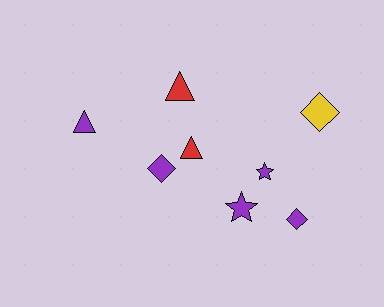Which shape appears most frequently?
Diamond, with 3 objects.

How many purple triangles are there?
There is 1 purple triangle.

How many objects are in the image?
There are 8 objects.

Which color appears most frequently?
Purple, with 5 objects.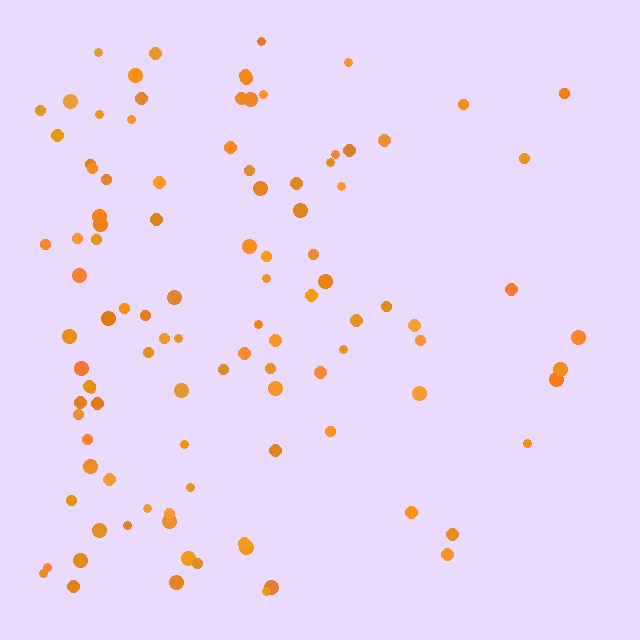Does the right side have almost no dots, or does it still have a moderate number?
Still a moderate number, just noticeably fewer than the left.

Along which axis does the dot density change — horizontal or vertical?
Horizontal.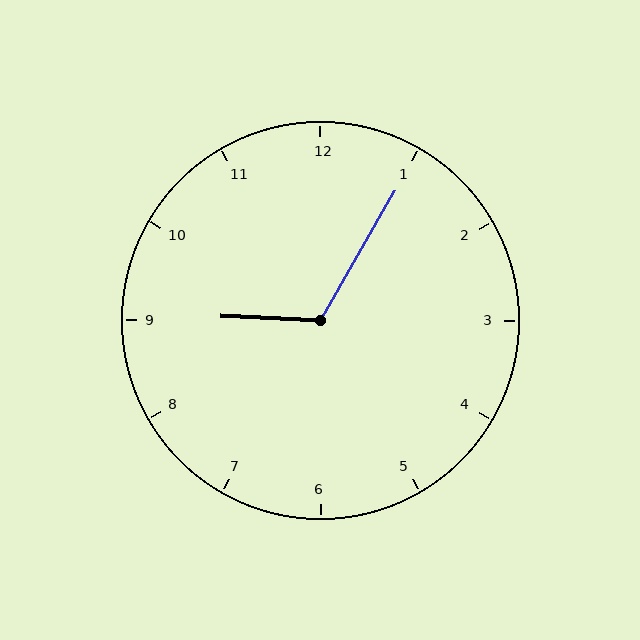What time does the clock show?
9:05.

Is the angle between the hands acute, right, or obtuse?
It is obtuse.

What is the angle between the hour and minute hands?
Approximately 118 degrees.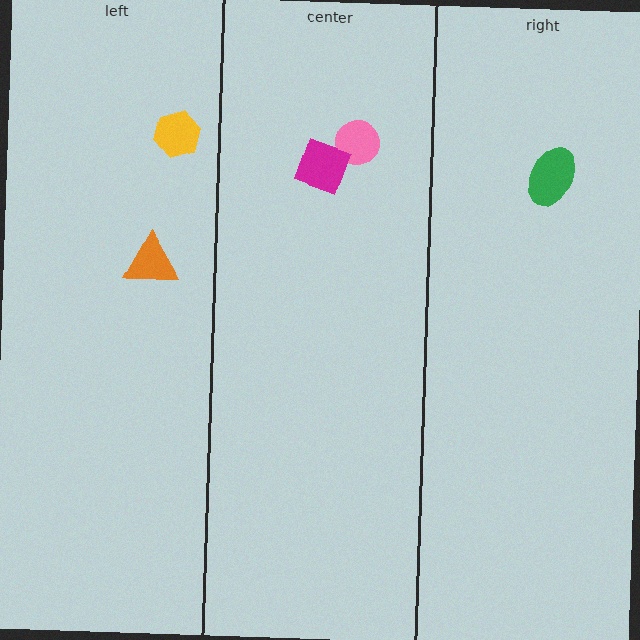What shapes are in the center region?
The pink circle, the magenta square.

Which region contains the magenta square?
The center region.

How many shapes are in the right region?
1.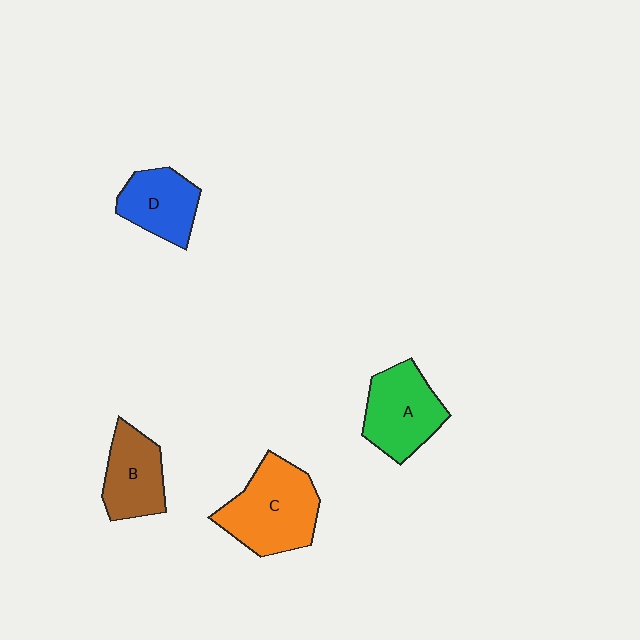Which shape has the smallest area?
Shape D (blue).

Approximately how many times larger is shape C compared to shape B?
Approximately 1.5 times.